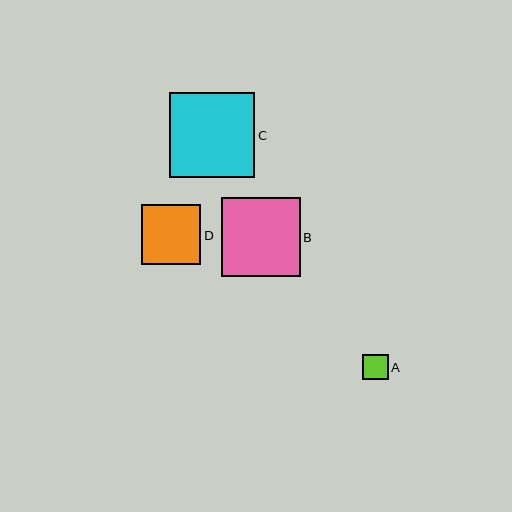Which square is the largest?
Square C is the largest with a size of approximately 85 pixels.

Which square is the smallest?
Square A is the smallest with a size of approximately 25 pixels.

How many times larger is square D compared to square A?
Square D is approximately 2.3 times the size of square A.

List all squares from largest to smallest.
From largest to smallest: C, B, D, A.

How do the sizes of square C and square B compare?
Square C and square B are approximately the same size.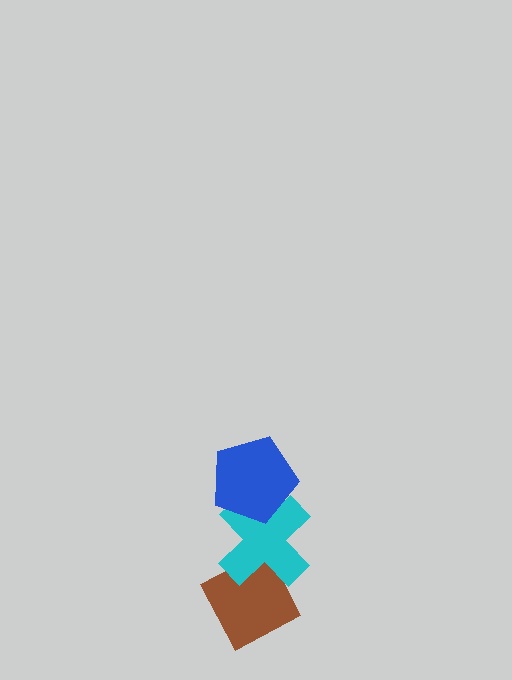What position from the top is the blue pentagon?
The blue pentagon is 1st from the top.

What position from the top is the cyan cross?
The cyan cross is 2nd from the top.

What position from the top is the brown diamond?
The brown diamond is 3rd from the top.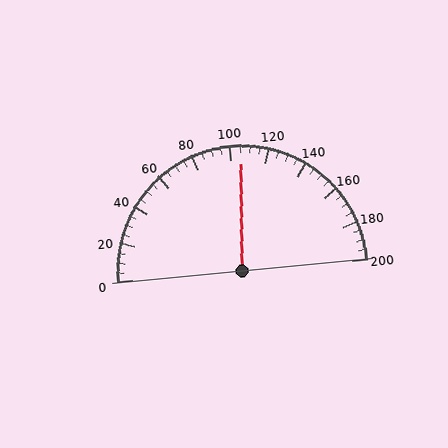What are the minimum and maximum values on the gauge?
The gauge ranges from 0 to 200.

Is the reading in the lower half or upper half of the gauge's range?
The reading is in the upper half of the range (0 to 200).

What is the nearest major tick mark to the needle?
The nearest major tick mark is 100.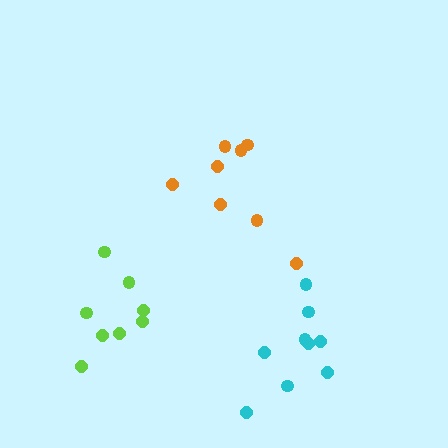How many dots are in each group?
Group 1: 8 dots, Group 2: 8 dots, Group 3: 9 dots (25 total).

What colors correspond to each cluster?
The clusters are colored: orange, lime, cyan.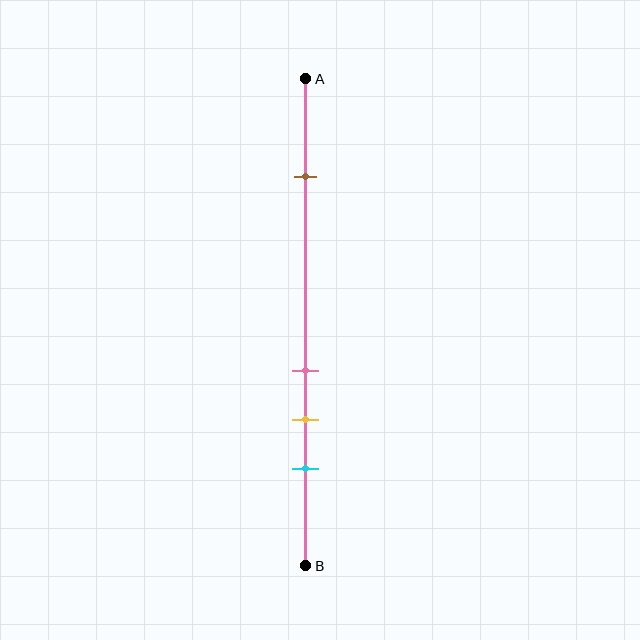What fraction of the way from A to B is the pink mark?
The pink mark is approximately 60% (0.6) of the way from A to B.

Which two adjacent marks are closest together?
The pink and yellow marks are the closest adjacent pair.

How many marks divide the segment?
There are 4 marks dividing the segment.